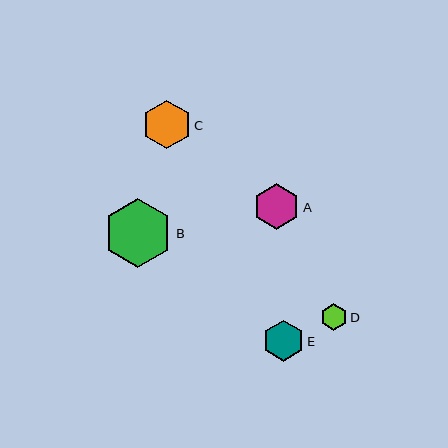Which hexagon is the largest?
Hexagon B is the largest with a size of approximately 69 pixels.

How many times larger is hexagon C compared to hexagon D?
Hexagon C is approximately 1.9 times the size of hexagon D.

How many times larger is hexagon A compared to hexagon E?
Hexagon A is approximately 1.1 times the size of hexagon E.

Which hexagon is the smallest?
Hexagon D is the smallest with a size of approximately 26 pixels.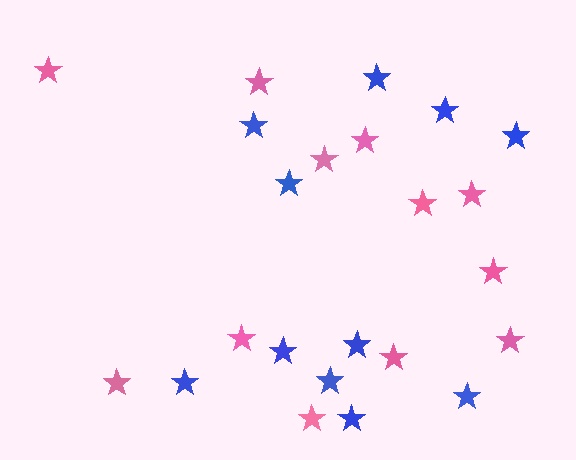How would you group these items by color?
There are 2 groups: one group of blue stars (11) and one group of pink stars (12).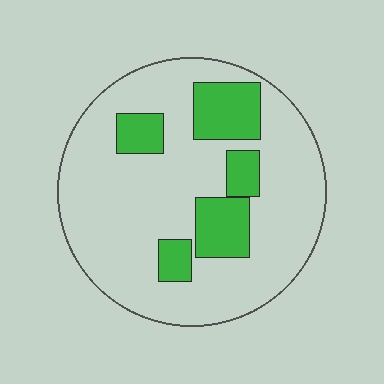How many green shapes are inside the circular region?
5.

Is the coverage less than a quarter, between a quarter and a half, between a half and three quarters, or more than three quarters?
Less than a quarter.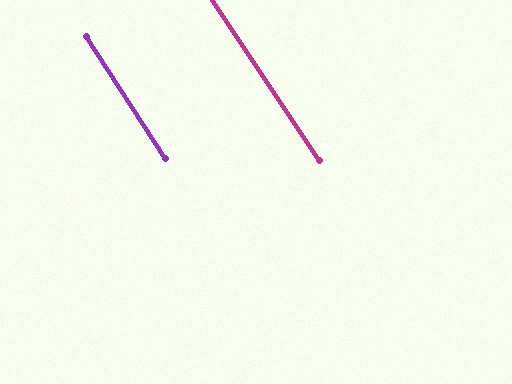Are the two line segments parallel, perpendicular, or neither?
Parallel — their directions differ by only 0.6°.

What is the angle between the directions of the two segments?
Approximately 1 degree.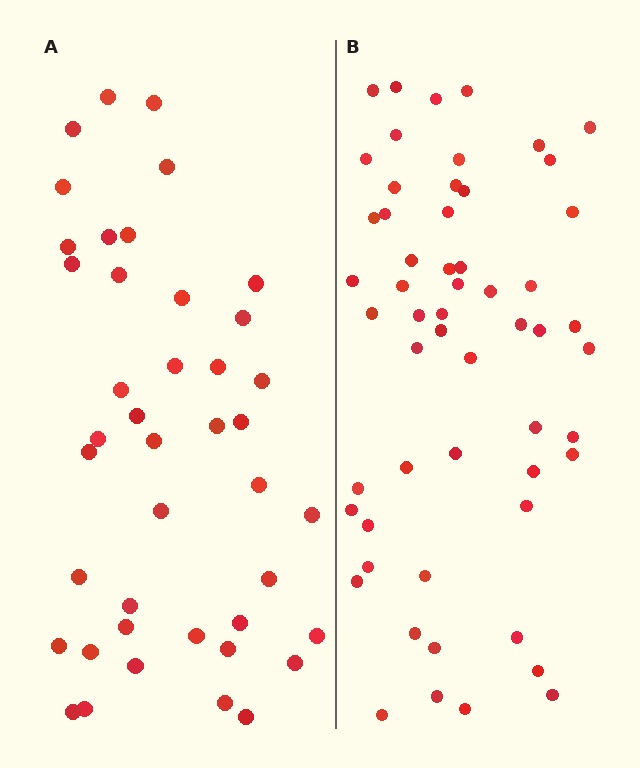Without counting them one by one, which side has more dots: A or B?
Region B (the right region) has more dots.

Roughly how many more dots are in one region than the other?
Region B has approximately 15 more dots than region A.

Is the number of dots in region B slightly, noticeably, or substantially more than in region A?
Region B has noticeably more, but not dramatically so. The ratio is roughly 1.3 to 1.